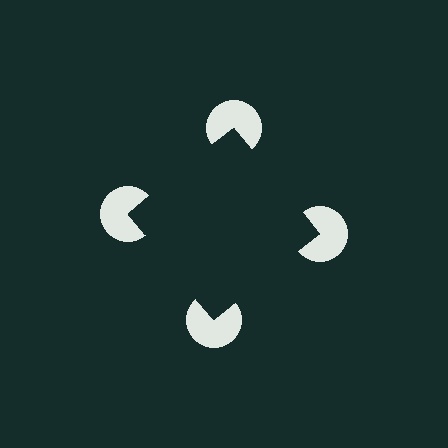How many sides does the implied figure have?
4 sides.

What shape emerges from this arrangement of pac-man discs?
An illusory square — its edges are inferred from the aligned wedge cuts in the pac-man discs, not physically drawn.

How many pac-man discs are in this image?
There are 4 — one at each vertex of the illusory square.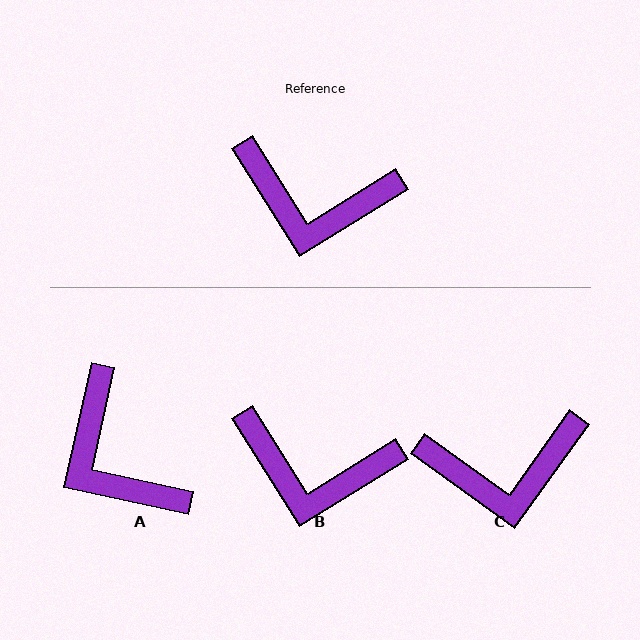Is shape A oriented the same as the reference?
No, it is off by about 44 degrees.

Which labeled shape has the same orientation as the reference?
B.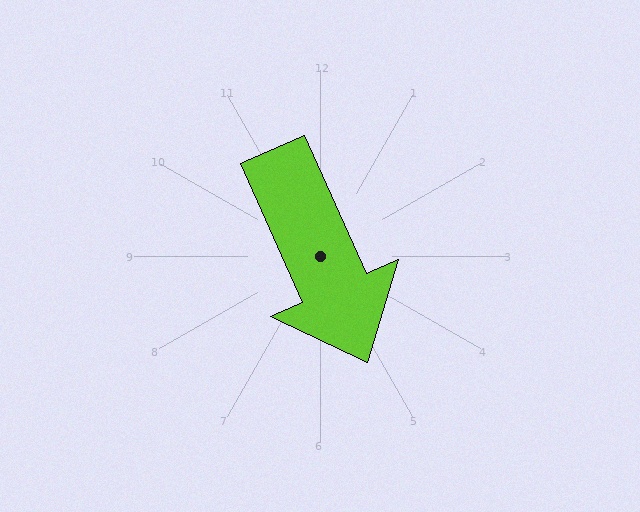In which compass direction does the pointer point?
Southeast.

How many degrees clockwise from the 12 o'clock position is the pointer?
Approximately 156 degrees.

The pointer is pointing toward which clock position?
Roughly 5 o'clock.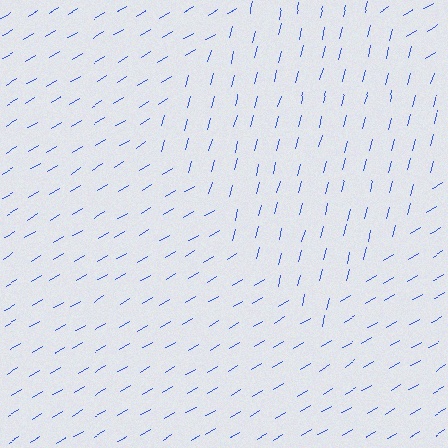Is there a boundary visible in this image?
Yes, there is a texture boundary formed by a change in line orientation.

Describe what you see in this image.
The image is filled with small blue line segments. A diamond region in the image has lines oriented differently from the surrounding lines, creating a visible texture boundary.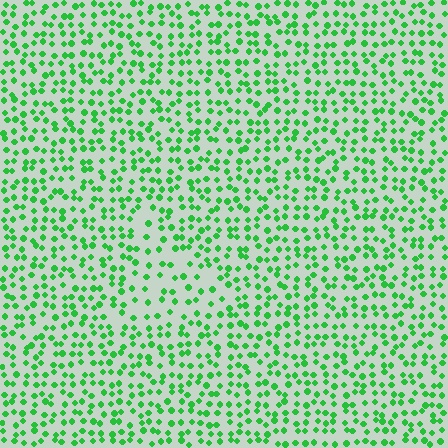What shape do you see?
I see a triangle.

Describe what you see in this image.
The image contains small green elements arranged at two different densities. A triangle-shaped region is visible where the elements are less densely packed than the surrounding area.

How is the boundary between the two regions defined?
The boundary is defined by a change in element density (approximately 1.7x ratio). All elements are the same color, size, and shape.